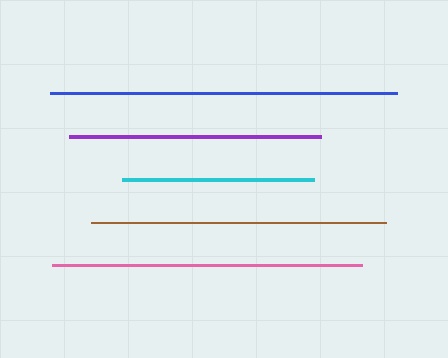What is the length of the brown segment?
The brown segment is approximately 295 pixels long.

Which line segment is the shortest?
The cyan line is the shortest at approximately 192 pixels.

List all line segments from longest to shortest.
From longest to shortest: blue, pink, brown, purple, cyan.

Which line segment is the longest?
The blue line is the longest at approximately 347 pixels.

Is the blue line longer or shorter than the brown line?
The blue line is longer than the brown line.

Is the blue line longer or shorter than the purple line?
The blue line is longer than the purple line.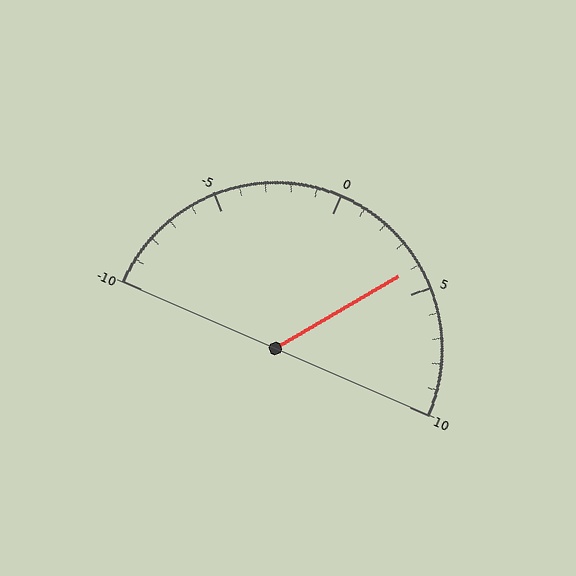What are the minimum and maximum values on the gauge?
The gauge ranges from -10 to 10.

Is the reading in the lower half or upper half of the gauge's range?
The reading is in the upper half of the range (-10 to 10).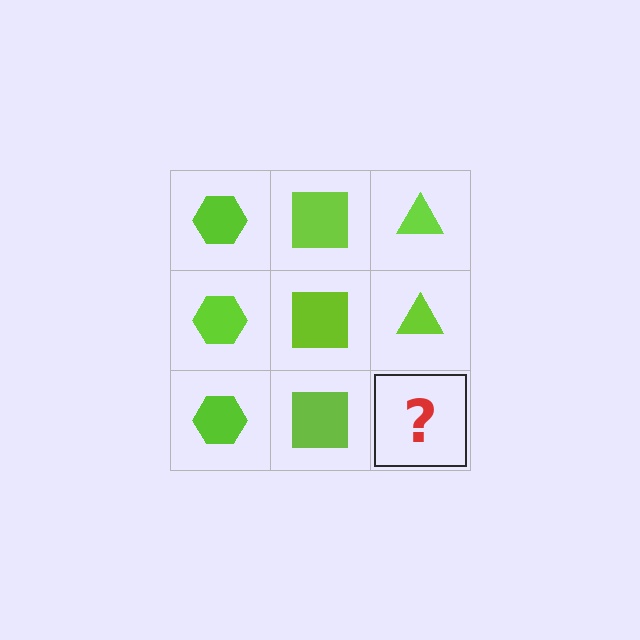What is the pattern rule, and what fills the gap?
The rule is that each column has a consistent shape. The gap should be filled with a lime triangle.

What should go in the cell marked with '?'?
The missing cell should contain a lime triangle.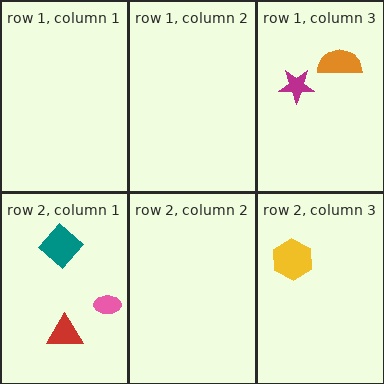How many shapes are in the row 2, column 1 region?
3.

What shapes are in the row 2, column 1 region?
The teal diamond, the pink ellipse, the red triangle.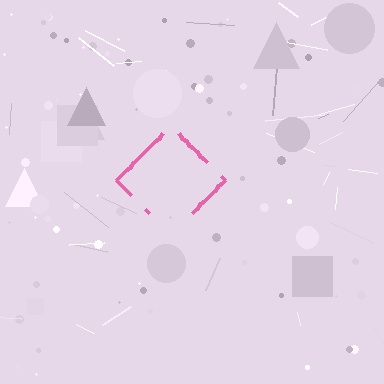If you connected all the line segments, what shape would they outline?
They would outline a diamond.